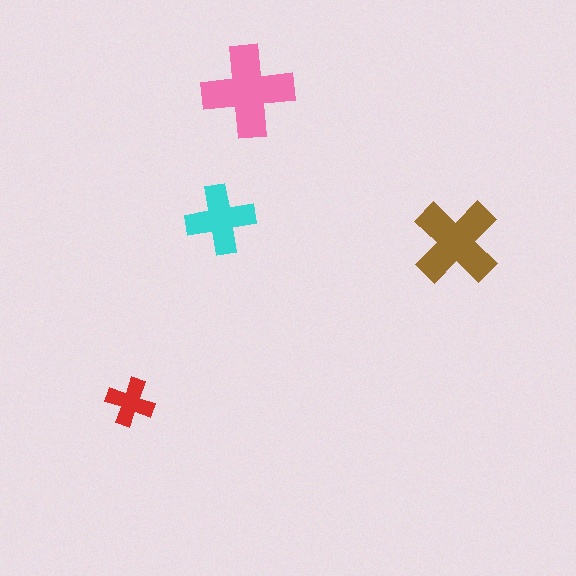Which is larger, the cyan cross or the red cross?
The cyan one.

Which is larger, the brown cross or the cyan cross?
The brown one.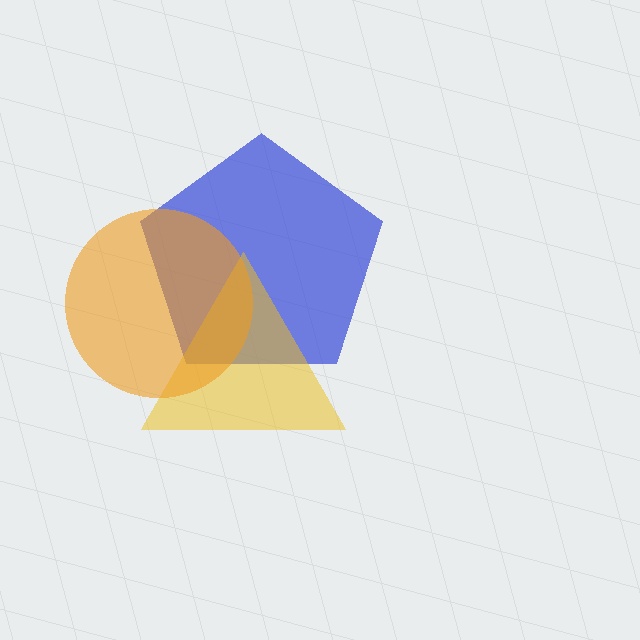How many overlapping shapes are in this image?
There are 3 overlapping shapes in the image.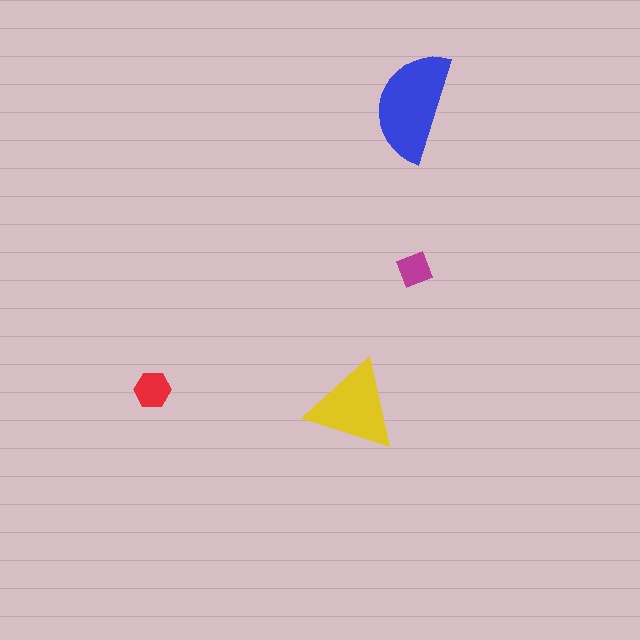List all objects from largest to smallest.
The blue semicircle, the yellow triangle, the red hexagon, the magenta diamond.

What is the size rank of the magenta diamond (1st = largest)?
4th.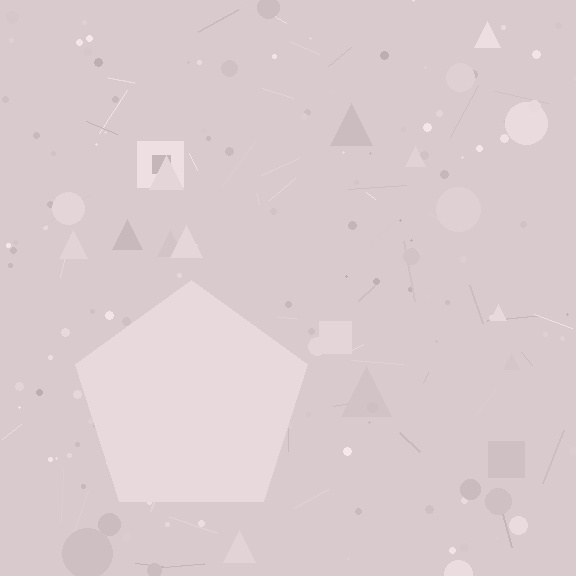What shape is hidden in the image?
A pentagon is hidden in the image.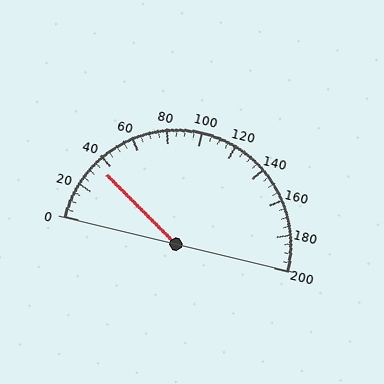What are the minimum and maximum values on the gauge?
The gauge ranges from 0 to 200.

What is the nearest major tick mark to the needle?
The nearest major tick mark is 40.